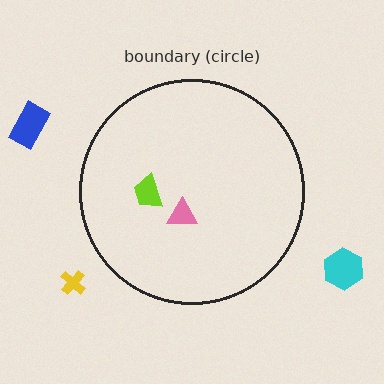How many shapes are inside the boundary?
2 inside, 3 outside.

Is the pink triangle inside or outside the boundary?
Inside.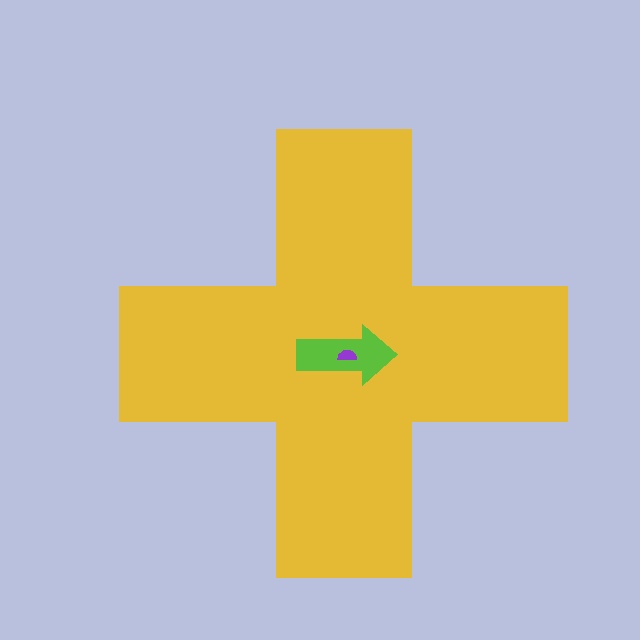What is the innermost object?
The purple semicircle.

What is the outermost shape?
The yellow cross.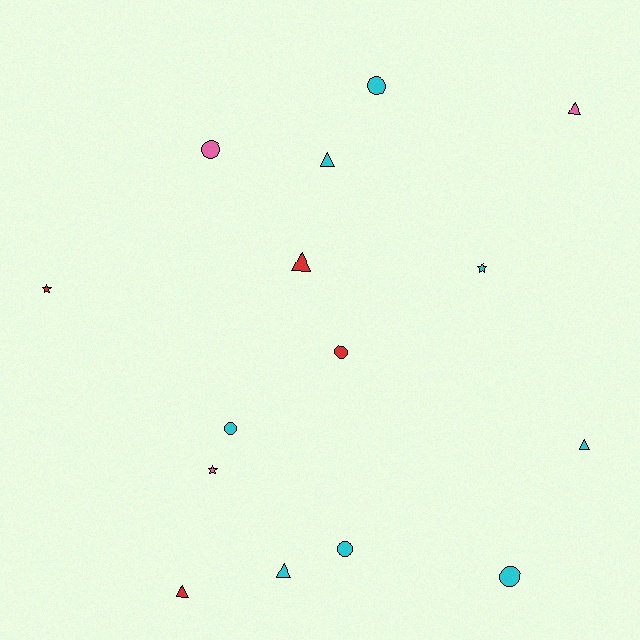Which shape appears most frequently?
Triangle, with 6 objects.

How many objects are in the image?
There are 15 objects.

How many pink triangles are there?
There is 1 pink triangle.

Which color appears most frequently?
Cyan, with 8 objects.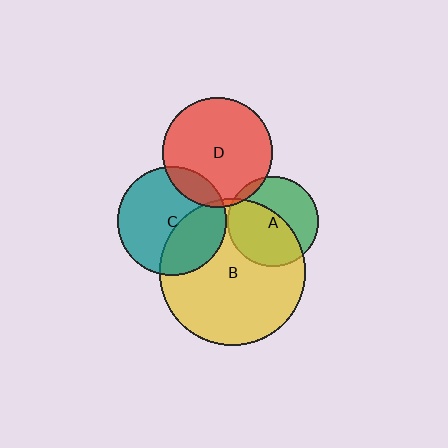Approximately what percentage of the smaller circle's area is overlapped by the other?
Approximately 55%.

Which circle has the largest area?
Circle B (yellow).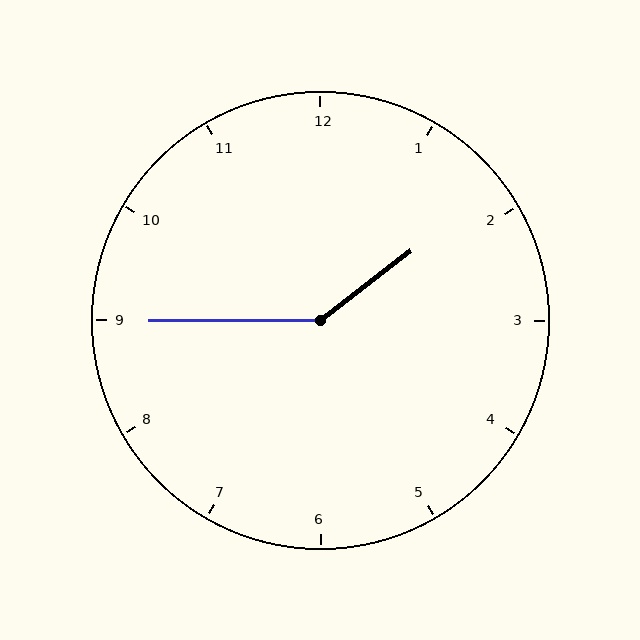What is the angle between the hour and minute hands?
Approximately 142 degrees.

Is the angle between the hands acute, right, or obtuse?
It is obtuse.